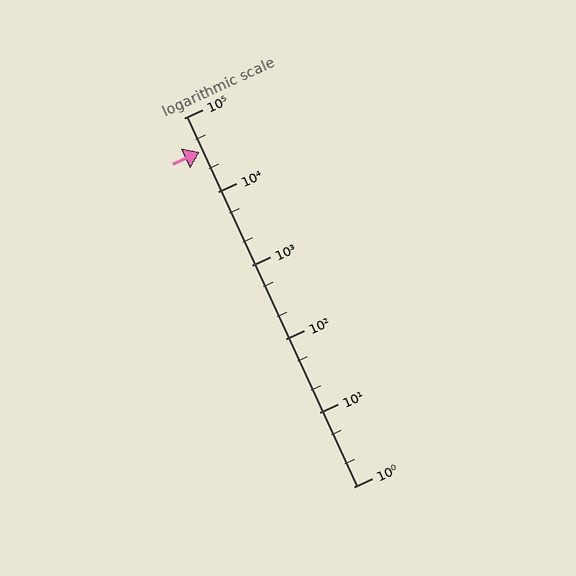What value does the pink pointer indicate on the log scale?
The pointer indicates approximately 35000.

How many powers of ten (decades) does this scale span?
The scale spans 5 decades, from 1 to 100000.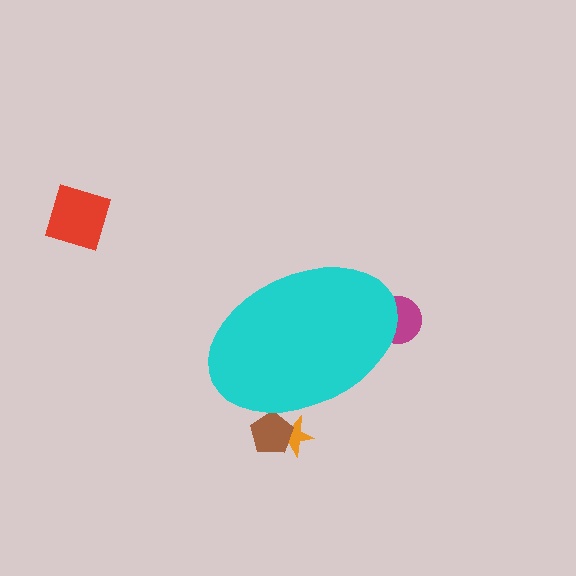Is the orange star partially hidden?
Yes, the orange star is partially hidden behind the cyan ellipse.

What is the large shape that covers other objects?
A cyan ellipse.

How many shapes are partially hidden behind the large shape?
3 shapes are partially hidden.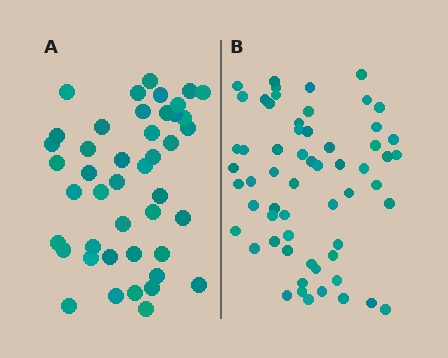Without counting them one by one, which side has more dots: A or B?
Region B (the right region) has more dots.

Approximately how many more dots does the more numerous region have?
Region B has approximately 15 more dots than region A.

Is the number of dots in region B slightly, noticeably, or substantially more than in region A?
Region B has noticeably more, but not dramatically so. The ratio is roughly 1.4 to 1.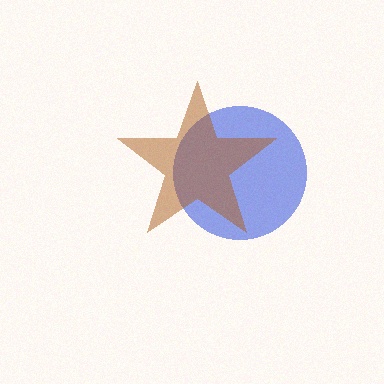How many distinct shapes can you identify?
There are 2 distinct shapes: a blue circle, a brown star.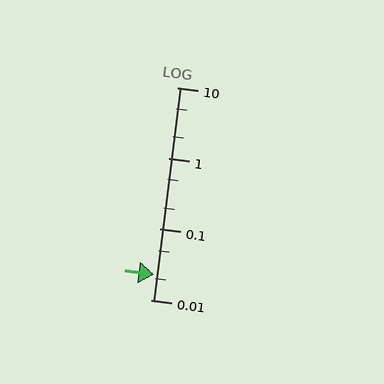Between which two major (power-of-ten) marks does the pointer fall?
The pointer is between 0.01 and 0.1.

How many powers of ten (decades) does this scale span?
The scale spans 3 decades, from 0.01 to 10.